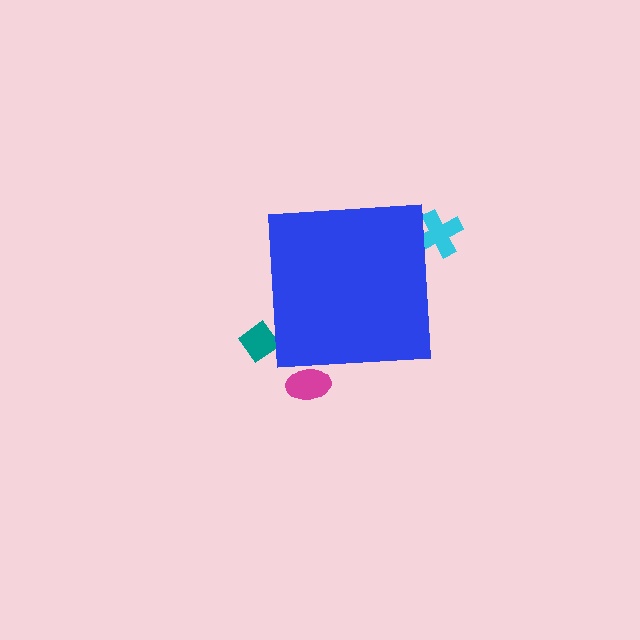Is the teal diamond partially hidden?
Yes, the teal diamond is partially hidden behind the blue square.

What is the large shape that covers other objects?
A blue square.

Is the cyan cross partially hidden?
Yes, the cyan cross is partially hidden behind the blue square.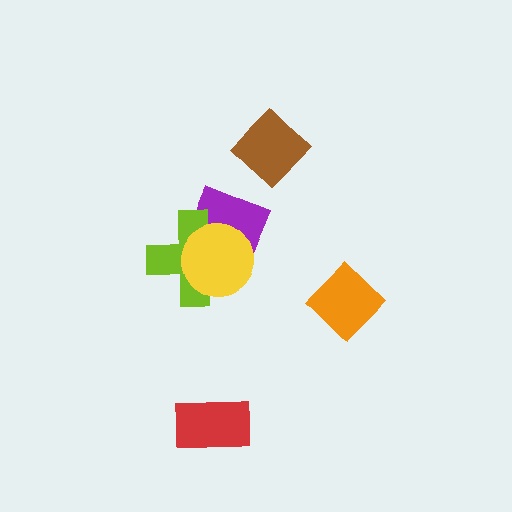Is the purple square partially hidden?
Yes, it is partially covered by another shape.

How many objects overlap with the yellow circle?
2 objects overlap with the yellow circle.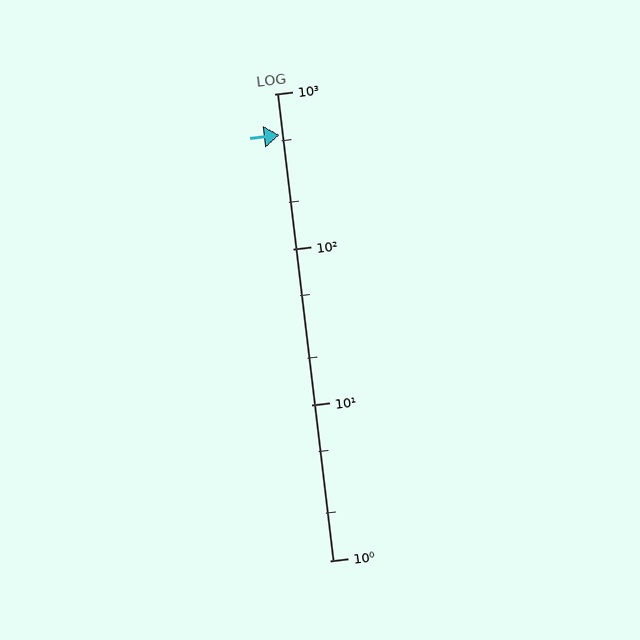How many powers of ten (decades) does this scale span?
The scale spans 3 decades, from 1 to 1000.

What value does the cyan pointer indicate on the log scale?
The pointer indicates approximately 540.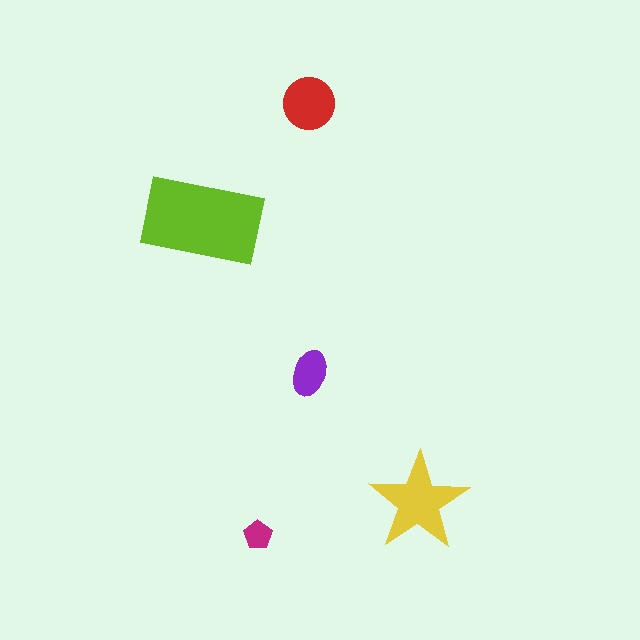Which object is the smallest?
The magenta pentagon.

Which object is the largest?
The lime rectangle.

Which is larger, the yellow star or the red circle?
The yellow star.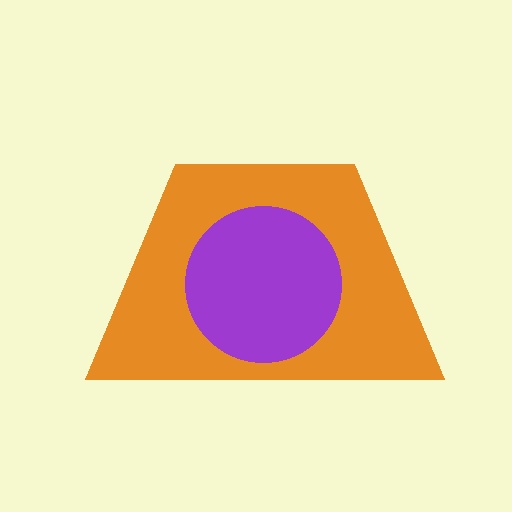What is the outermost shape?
The orange trapezoid.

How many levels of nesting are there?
2.